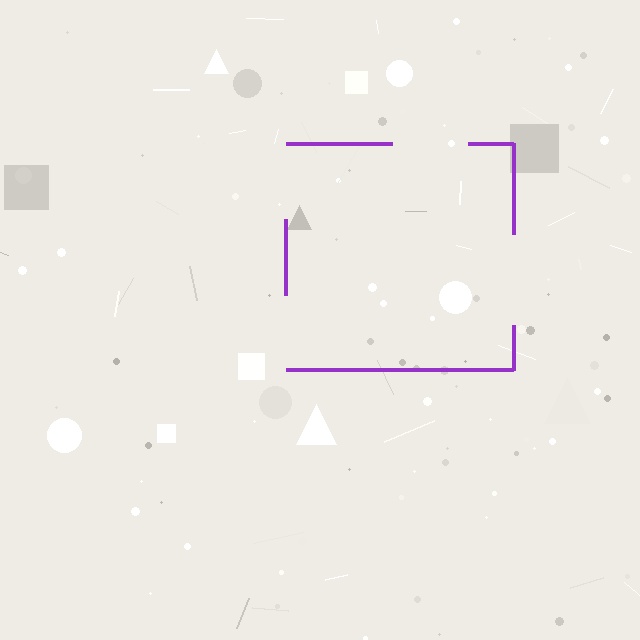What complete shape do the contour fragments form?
The contour fragments form a square.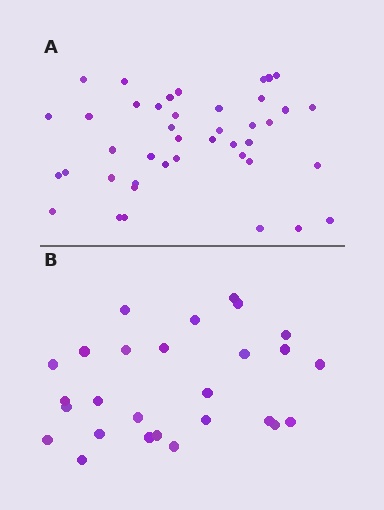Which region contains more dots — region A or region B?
Region A (the top region) has more dots.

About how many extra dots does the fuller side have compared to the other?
Region A has approximately 15 more dots than region B.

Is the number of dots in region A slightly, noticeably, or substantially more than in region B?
Region A has substantially more. The ratio is roughly 1.6 to 1.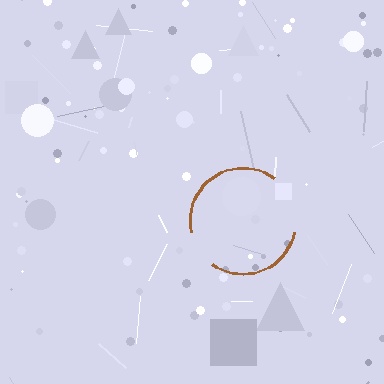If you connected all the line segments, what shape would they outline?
They would outline a circle.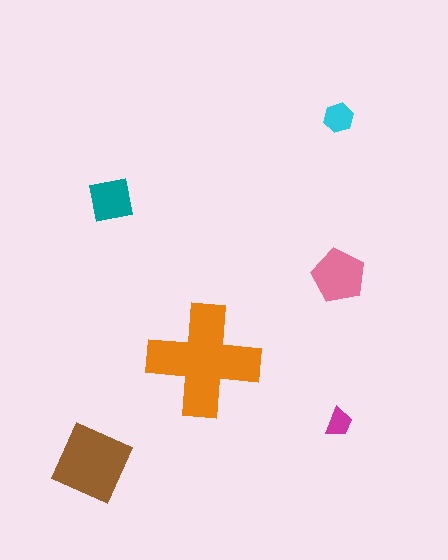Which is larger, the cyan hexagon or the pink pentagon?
The pink pentagon.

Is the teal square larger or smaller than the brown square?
Smaller.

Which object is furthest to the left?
The brown square is leftmost.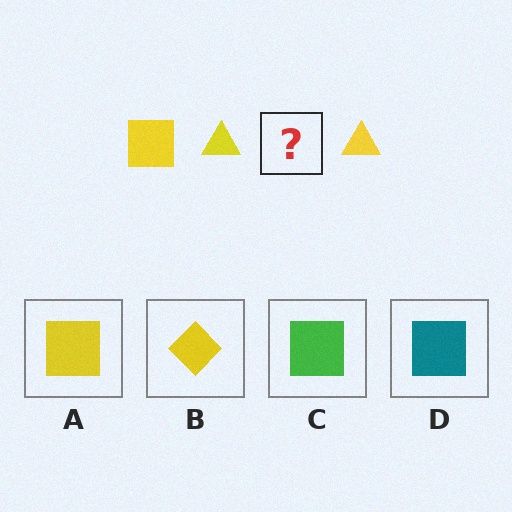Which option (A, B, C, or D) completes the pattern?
A.